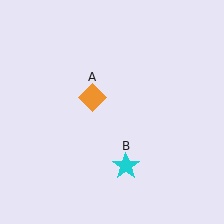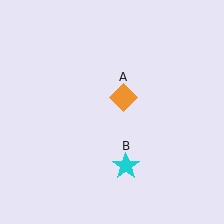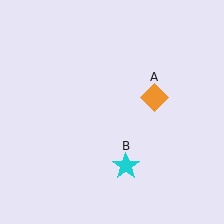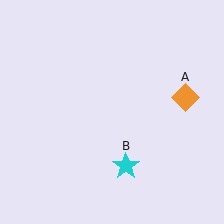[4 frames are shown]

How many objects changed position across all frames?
1 object changed position: orange diamond (object A).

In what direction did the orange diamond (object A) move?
The orange diamond (object A) moved right.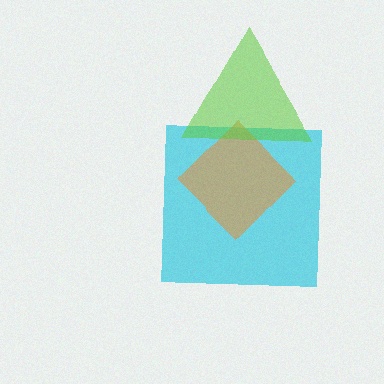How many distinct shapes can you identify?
There are 3 distinct shapes: a cyan square, an orange diamond, a lime triangle.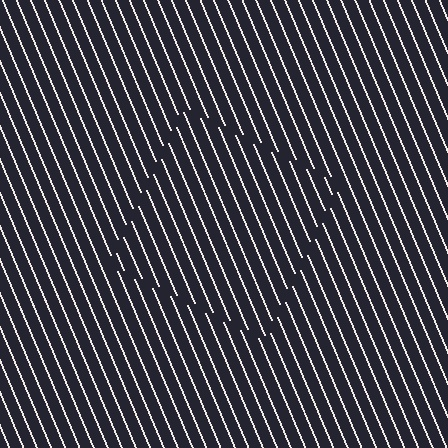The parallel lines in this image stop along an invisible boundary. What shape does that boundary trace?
An illusory square. The interior of the shape contains the same grating, shifted by half a period — the contour is defined by the phase discontinuity where line-ends from the inner and outer gratings abut.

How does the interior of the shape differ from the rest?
The interior of the shape contains the same grating, shifted by half a period — the contour is defined by the phase discontinuity where line-ends from the inner and outer gratings abut.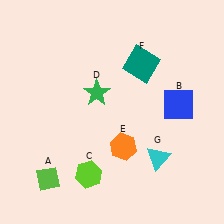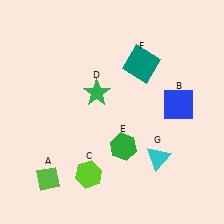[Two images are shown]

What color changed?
The hexagon (E) changed from orange in Image 1 to green in Image 2.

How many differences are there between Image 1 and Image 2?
There is 1 difference between the two images.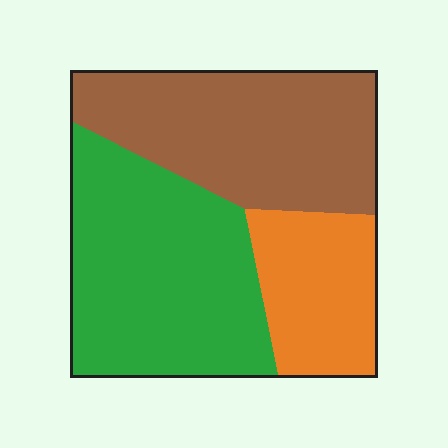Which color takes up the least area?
Orange, at roughly 20%.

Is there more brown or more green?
Green.